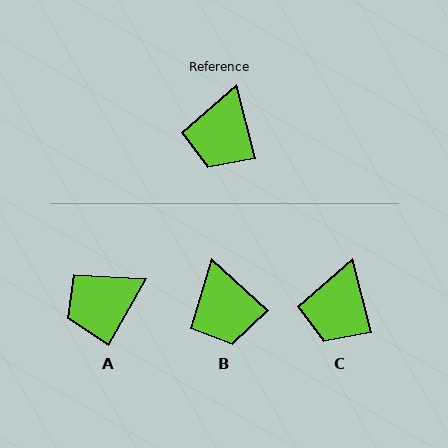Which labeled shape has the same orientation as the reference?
C.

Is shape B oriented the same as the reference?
No, it is off by about 32 degrees.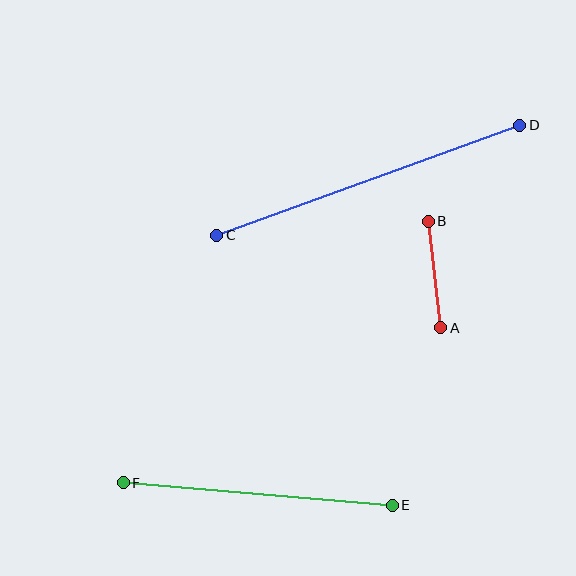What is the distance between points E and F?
The distance is approximately 270 pixels.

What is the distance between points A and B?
The distance is approximately 107 pixels.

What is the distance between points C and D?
The distance is approximately 322 pixels.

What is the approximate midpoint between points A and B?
The midpoint is at approximately (434, 274) pixels.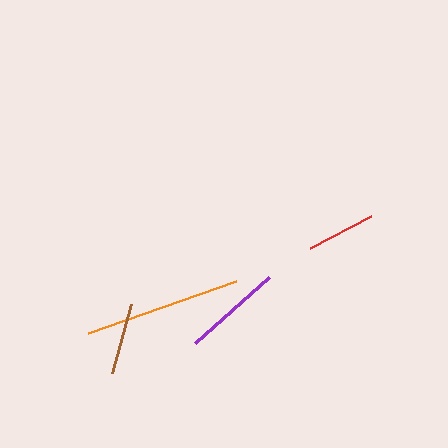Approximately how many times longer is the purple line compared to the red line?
The purple line is approximately 1.4 times the length of the red line.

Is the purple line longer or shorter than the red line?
The purple line is longer than the red line.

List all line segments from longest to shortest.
From longest to shortest: orange, purple, brown, red.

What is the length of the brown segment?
The brown segment is approximately 72 pixels long.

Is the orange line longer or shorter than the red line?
The orange line is longer than the red line.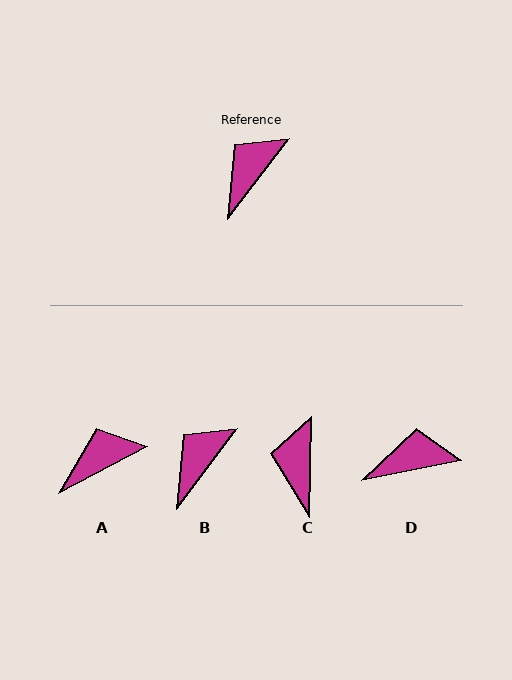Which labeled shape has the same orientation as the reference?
B.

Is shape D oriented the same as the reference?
No, it is off by about 41 degrees.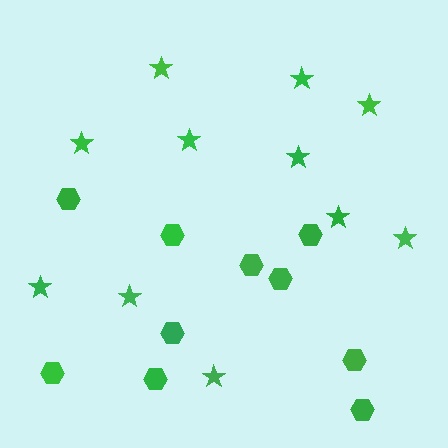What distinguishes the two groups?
There are 2 groups: one group of stars (11) and one group of hexagons (10).